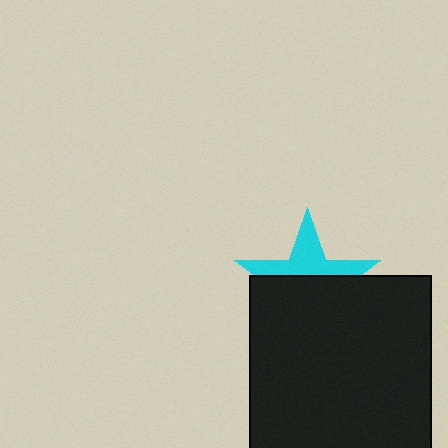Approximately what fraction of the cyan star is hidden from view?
Roughly 57% of the cyan star is hidden behind the black rectangle.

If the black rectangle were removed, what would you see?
You would see the complete cyan star.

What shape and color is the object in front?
The object in front is a black rectangle.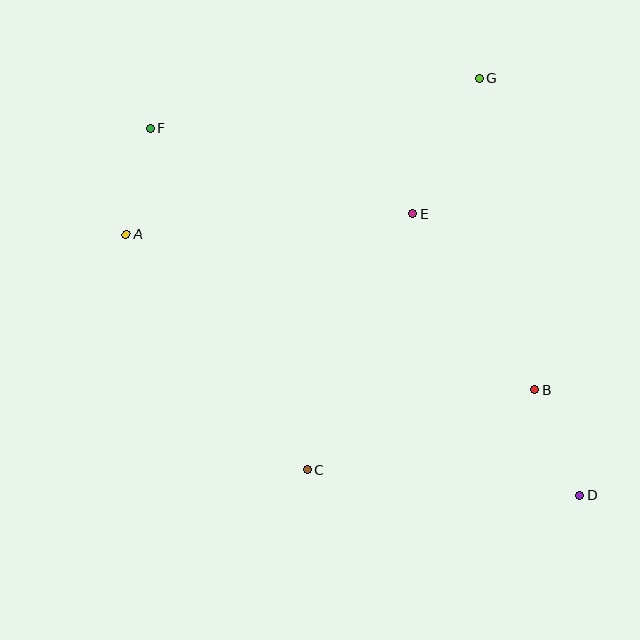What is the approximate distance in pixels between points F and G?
The distance between F and G is approximately 333 pixels.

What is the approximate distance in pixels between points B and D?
The distance between B and D is approximately 114 pixels.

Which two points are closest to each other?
Points A and F are closest to each other.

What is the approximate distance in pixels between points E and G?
The distance between E and G is approximately 151 pixels.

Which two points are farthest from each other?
Points D and F are farthest from each other.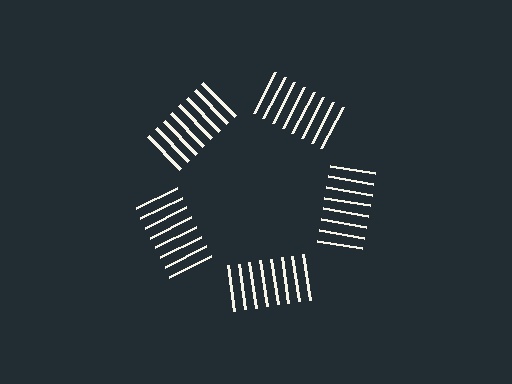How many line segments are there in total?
40 — 8 along each of the 5 edges.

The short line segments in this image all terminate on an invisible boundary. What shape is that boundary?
An illusory pentagon — the line segments terminate on its edges but no continuous stroke is drawn.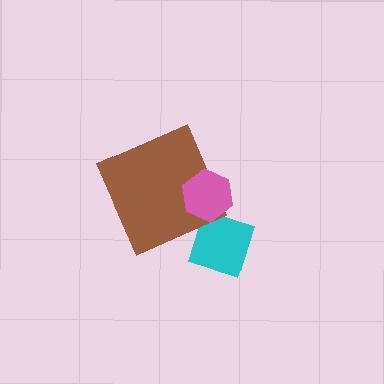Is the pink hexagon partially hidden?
No, no other shape covers it.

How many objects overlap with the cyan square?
0 objects overlap with the cyan square.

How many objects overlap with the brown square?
1 object overlaps with the brown square.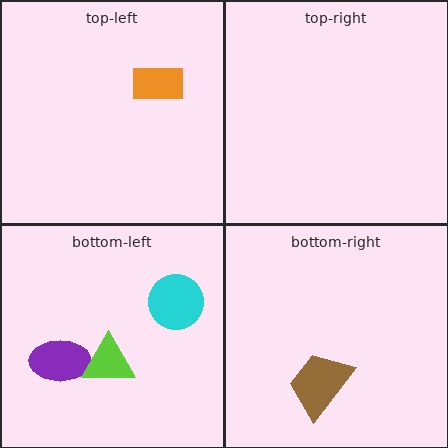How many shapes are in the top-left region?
1.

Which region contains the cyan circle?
The bottom-left region.